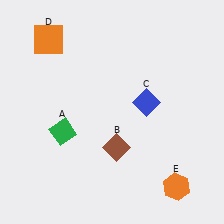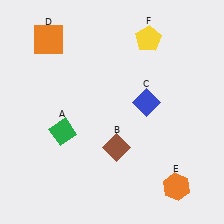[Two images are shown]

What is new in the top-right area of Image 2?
A yellow pentagon (F) was added in the top-right area of Image 2.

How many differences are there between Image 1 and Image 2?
There is 1 difference between the two images.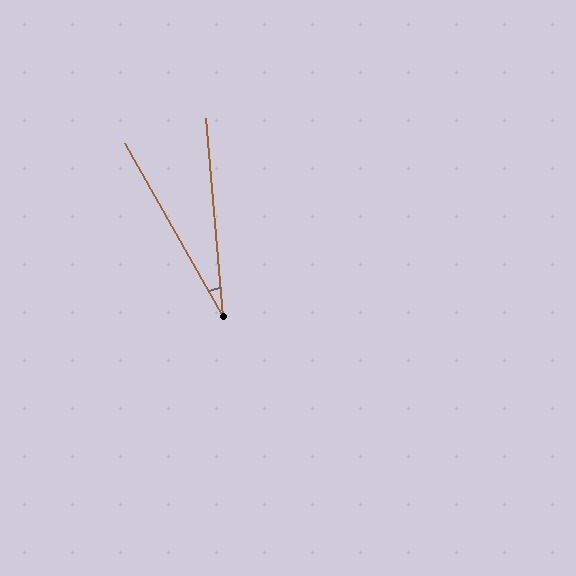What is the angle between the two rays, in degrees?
Approximately 25 degrees.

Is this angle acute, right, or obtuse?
It is acute.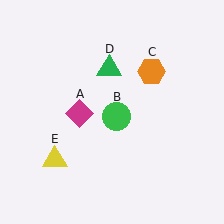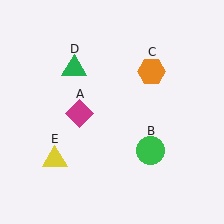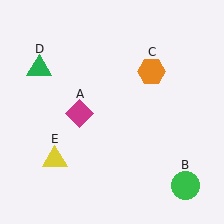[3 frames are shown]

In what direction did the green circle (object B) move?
The green circle (object B) moved down and to the right.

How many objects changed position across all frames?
2 objects changed position: green circle (object B), green triangle (object D).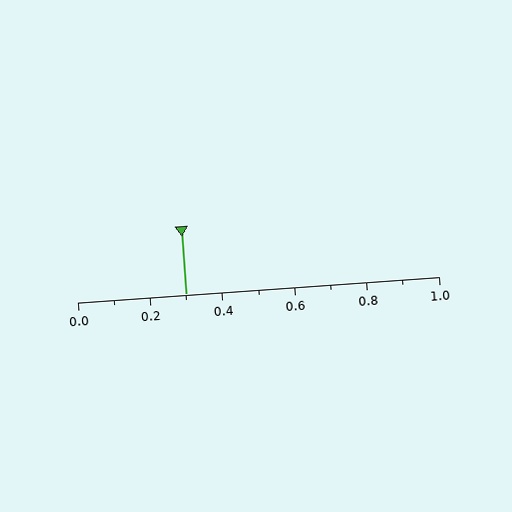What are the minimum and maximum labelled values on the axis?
The axis runs from 0.0 to 1.0.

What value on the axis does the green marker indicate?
The marker indicates approximately 0.3.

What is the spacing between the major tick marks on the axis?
The major ticks are spaced 0.2 apart.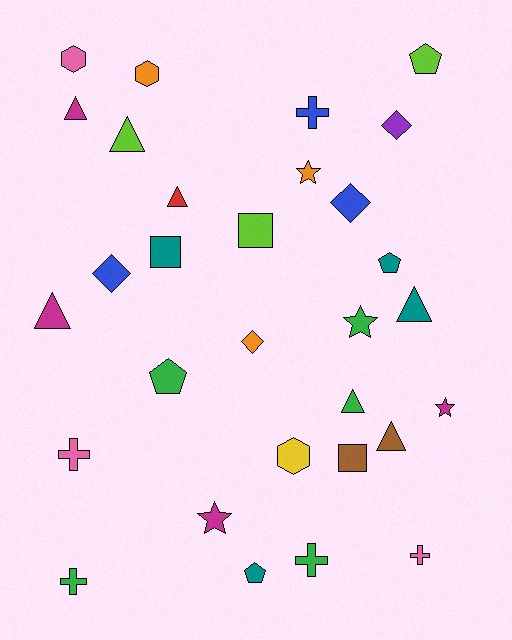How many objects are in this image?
There are 30 objects.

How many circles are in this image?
There are no circles.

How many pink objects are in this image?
There are 3 pink objects.